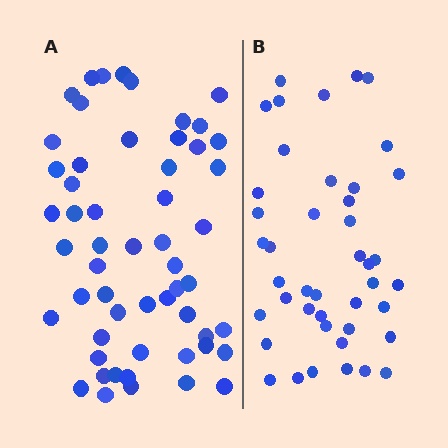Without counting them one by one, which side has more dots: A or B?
Region A (the left region) has more dots.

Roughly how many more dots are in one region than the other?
Region A has roughly 12 or so more dots than region B.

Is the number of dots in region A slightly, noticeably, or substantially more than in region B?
Region A has noticeably more, but not dramatically so. The ratio is roughly 1.3 to 1.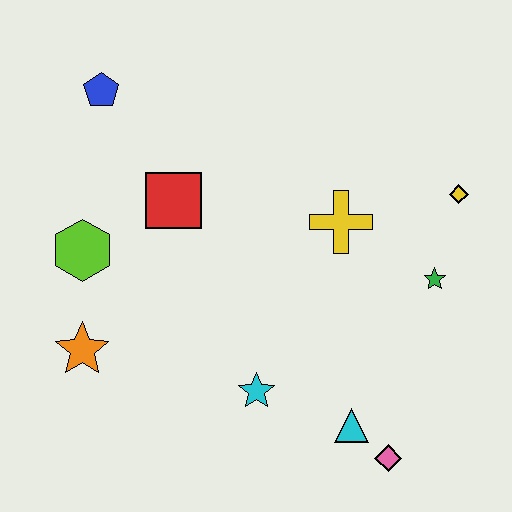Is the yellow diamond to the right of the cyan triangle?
Yes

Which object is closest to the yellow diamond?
The green star is closest to the yellow diamond.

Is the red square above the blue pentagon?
No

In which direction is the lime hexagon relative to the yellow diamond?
The lime hexagon is to the left of the yellow diamond.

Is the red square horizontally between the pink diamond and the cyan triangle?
No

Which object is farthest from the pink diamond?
The blue pentagon is farthest from the pink diamond.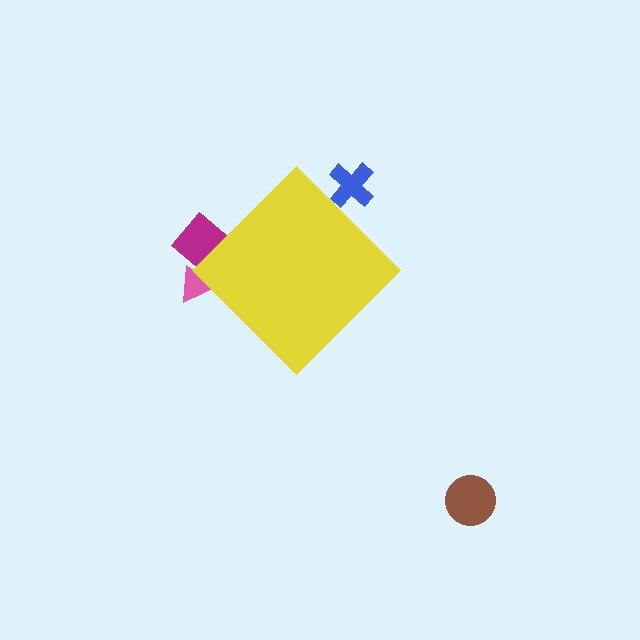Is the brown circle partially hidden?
No, the brown circle is fully visible.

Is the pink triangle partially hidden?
Yes, the pink triangle is partially hidden behind the yellow diamond.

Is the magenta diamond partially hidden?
Yes, the magenta diamond is partially hidden behind the yellow diamond.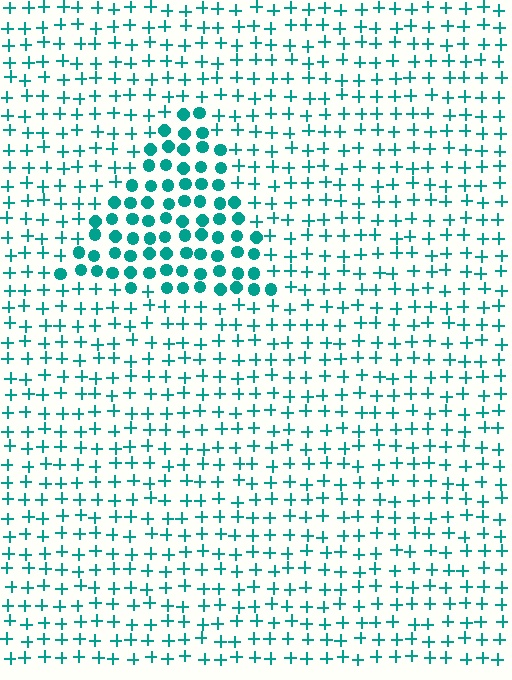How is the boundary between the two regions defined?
The boundary is defined by a change in element shape: circles inside vs. plus signs outside. All elements share the same color and spacing.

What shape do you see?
I see a triangle.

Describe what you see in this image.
The image is filled with small teal elements arranged in a uniform grid. A triangle-shaped region contains circles, while the surrounding area contains plus signs. The boundary is defined purely by the change in element shape.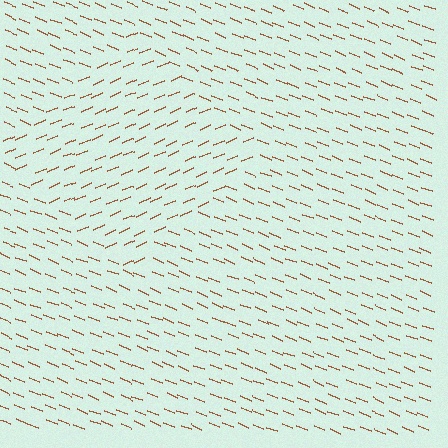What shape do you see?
I see a diamond.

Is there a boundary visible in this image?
Yes, there is a texture boundary formed by a change in line orientation.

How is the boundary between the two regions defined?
The boundary is defined purely by a change in line orientation (approximately 45 degrees difference). All lines are the same color and thickness.